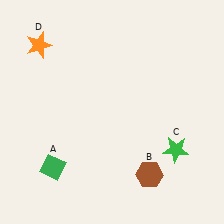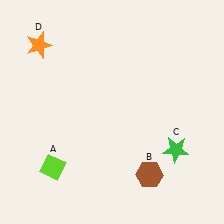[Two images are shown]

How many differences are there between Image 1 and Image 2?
There is 1 difference between the two images.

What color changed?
The diamond (A) changed from green in Image 1 to lime in Image 2.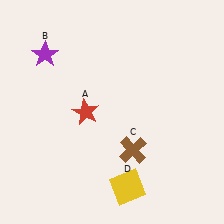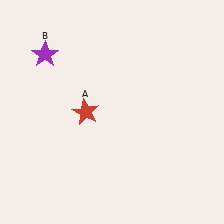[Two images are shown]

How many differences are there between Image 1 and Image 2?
There are 2 differences between the two images.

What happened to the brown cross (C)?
The brown cross (C) was removed in Image 2. It was in the bottom-right area of Image 1.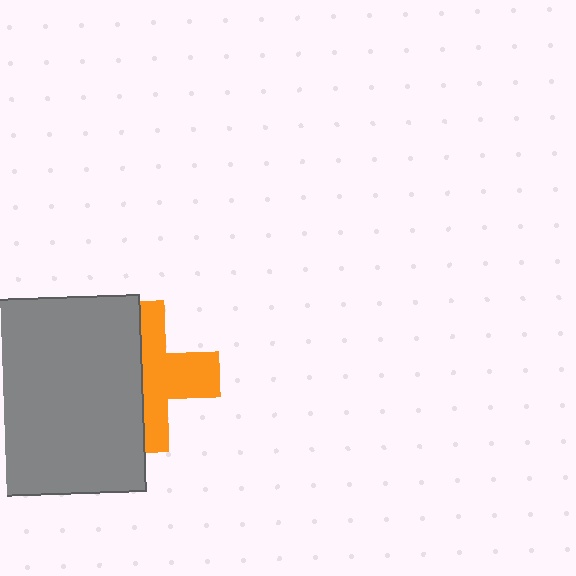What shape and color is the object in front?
The object in front is a gray rectangle.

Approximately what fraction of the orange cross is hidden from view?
Roughly 48% of the orange cross is hidden behind the gray rectangle.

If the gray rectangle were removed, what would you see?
You would see the complete orange cross.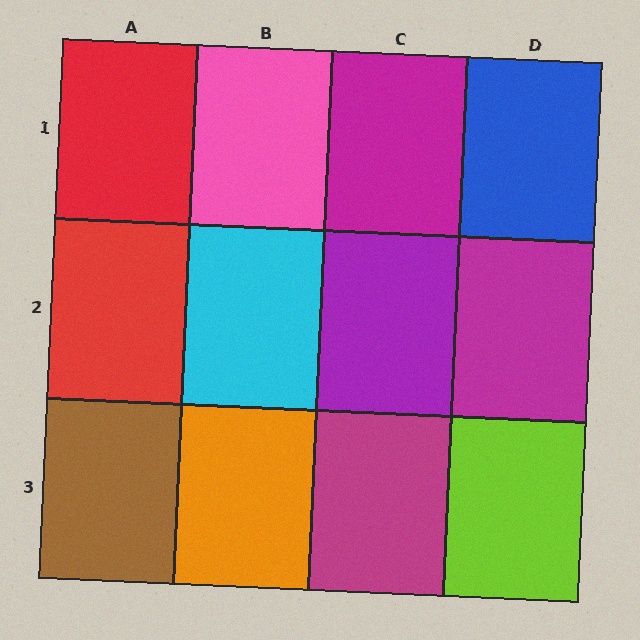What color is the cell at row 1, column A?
Red.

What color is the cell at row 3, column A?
Brown.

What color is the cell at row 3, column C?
Magenta.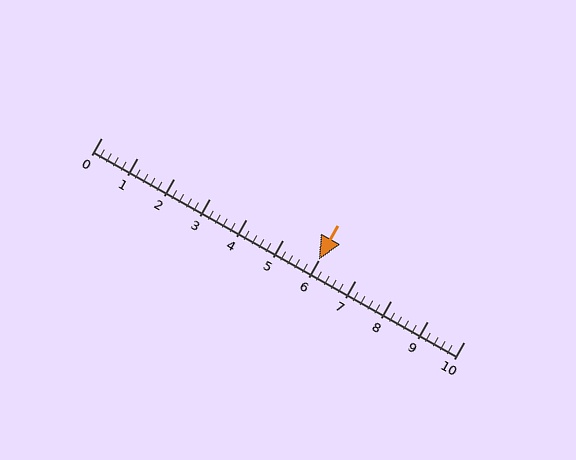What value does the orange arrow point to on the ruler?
The orange arrow points to approximately 6.0.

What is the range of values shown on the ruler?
The ruler shows values from 0 to 10.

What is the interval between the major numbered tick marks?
The major tick marks are spaced 1 units apart.